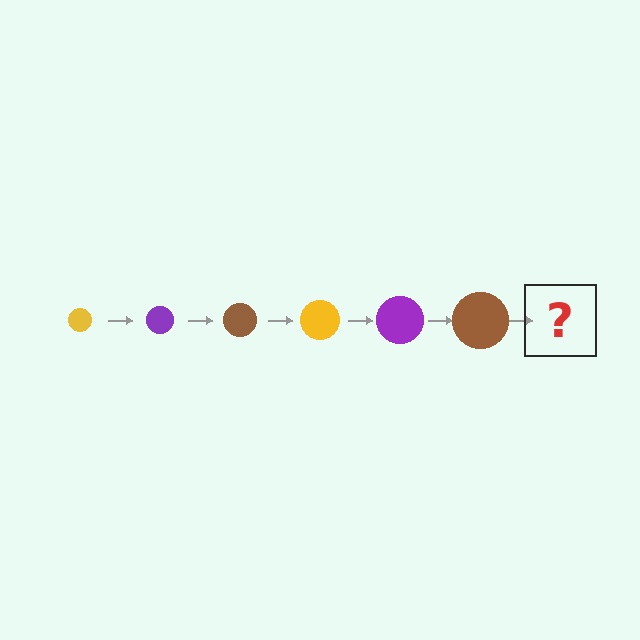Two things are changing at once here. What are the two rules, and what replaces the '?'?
The two rules are that the circle grows larger each step and the color cycles through yellow, purple, and brown. The '?' should be a yellow circle, larger than the previous one.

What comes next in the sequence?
The next element should be a yellow circle, larger than the previous one.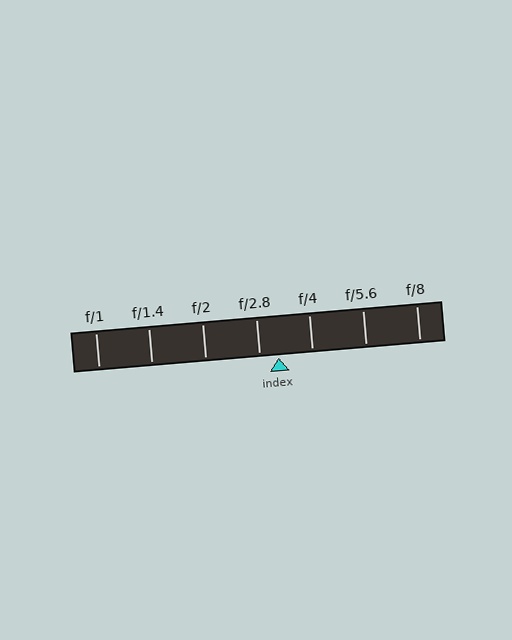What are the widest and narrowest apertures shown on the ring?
The widest aperture shown is f/1 and the narrowest is f/8.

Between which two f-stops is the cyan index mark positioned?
The index mark is between f/2.8 and f/4.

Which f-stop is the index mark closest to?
The index mark is closest to f/2.8.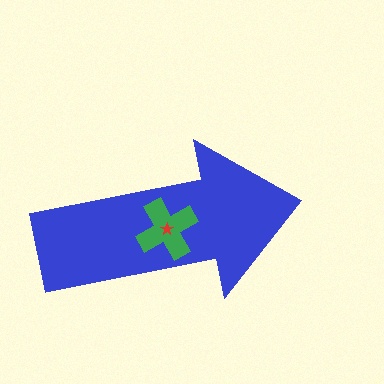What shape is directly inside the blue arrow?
The green cross.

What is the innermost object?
The red star.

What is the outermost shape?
The blue arrow.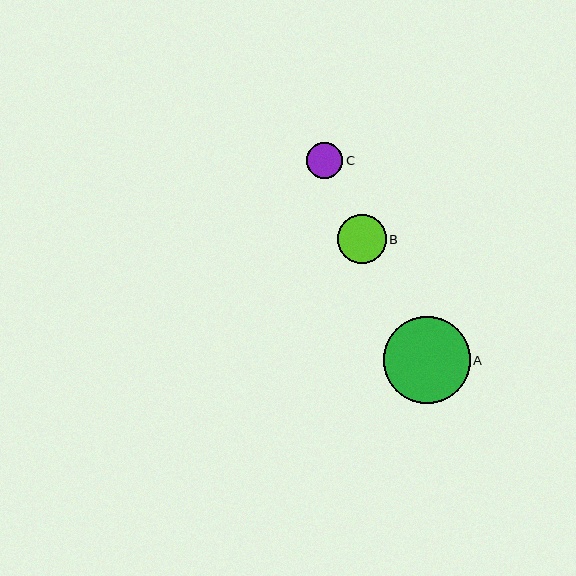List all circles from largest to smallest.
From largest to smallest: A, B, C.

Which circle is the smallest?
Circle C is the smallest with a size of approximately 36 pixels.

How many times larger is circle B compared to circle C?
Circle B is approximately 1.3 times the size of circle C.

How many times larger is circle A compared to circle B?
Circle A is approximately 1.8 times the size of circle B.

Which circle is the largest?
Circle A is the largest with a size of approximately 87 pixels.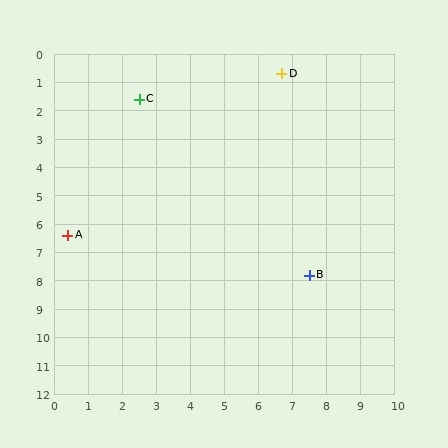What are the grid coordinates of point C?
Point C is at approximately (2.5, 1.6).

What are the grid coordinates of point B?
Point B is at approximately (7.5, 7.8).